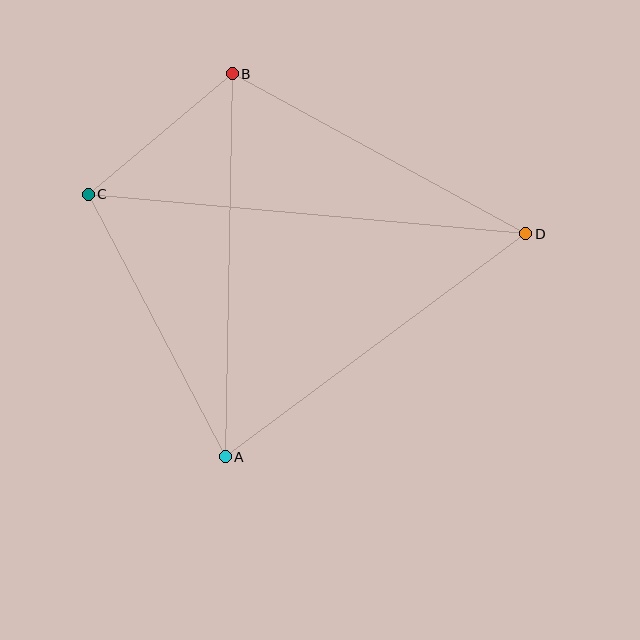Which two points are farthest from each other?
Points C and D are farthest from each other.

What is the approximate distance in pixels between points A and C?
The distance between A and C is approximately 296 pixels.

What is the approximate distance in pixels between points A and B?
The distance between A and B is approximately 383 pixels.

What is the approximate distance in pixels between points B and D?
The distance between B and D is approximately 334 pixels.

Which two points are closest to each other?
Points B and C are closest to each other.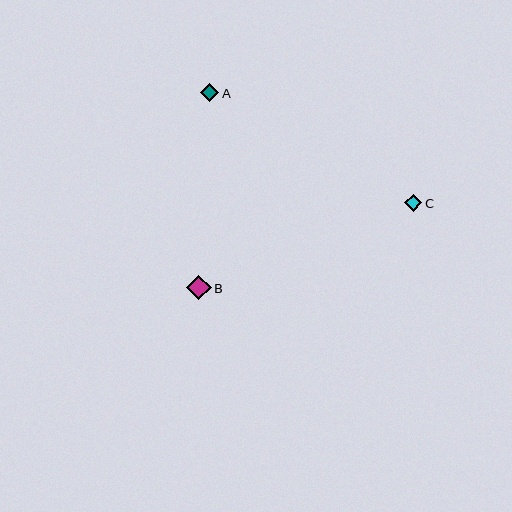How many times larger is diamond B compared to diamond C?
Diamond B is approximately 1.5 times the size of diamond C.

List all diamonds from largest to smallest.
From largest to smallest: B, A, C.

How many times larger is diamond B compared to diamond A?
Diamond B is approximately 1.4 times the size of diamond A.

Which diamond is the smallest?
Diamond C is the smallest with a size of approximately 17 pixels.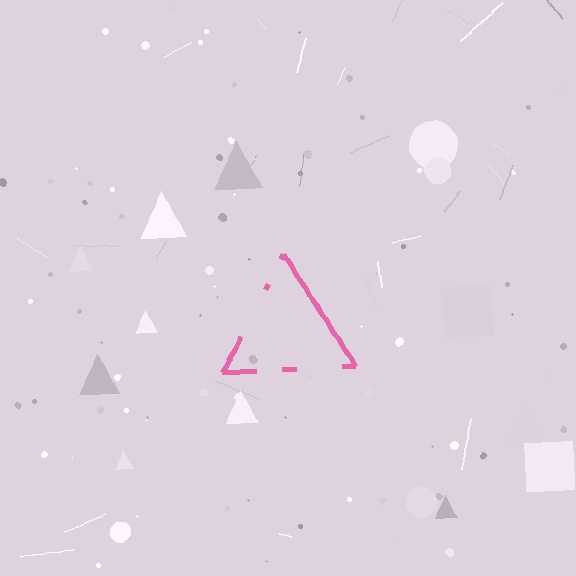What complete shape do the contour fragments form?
The contour fragments form a triangle.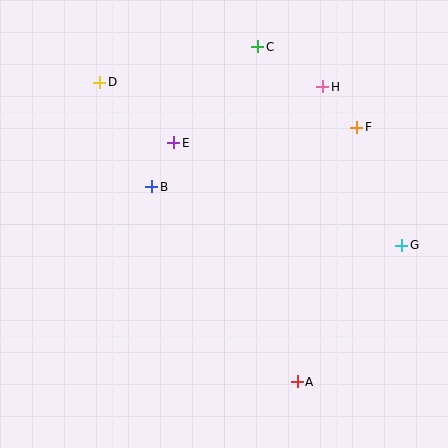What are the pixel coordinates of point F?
Point F is at (357, 127).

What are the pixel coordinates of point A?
Point A is at (297, 382).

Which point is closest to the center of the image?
Point B at (152, 187) is closest to the center.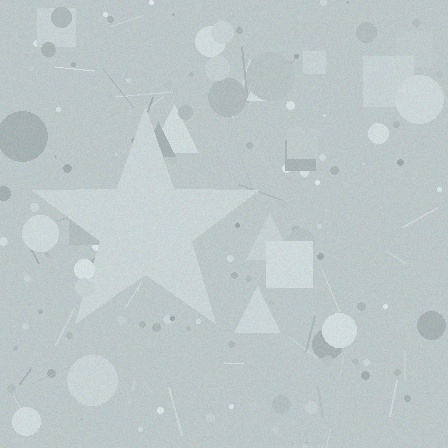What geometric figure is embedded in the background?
A star is embedded in the background.